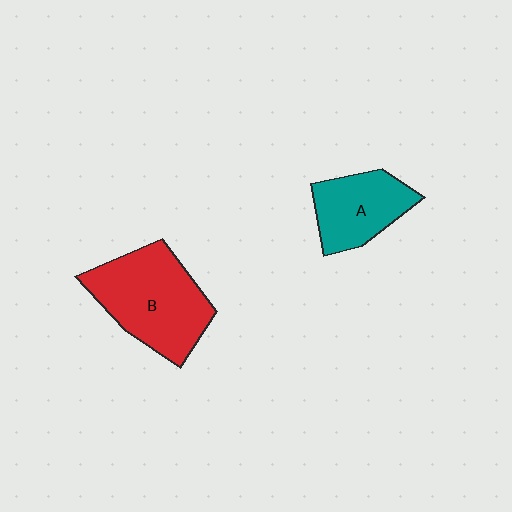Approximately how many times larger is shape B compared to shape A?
Approximately 1.6 times.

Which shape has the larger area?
Shape B (red).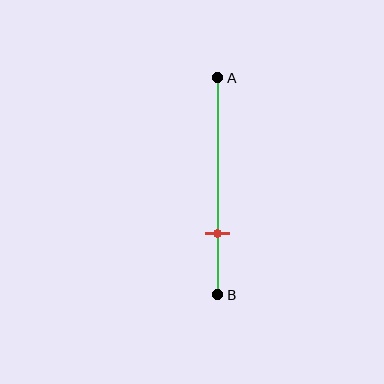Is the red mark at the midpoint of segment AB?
No, the mark is at about 70% from A, not at the 50% midpoint.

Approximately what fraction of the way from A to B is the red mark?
The red mark is approximately 70% of the way from A to B.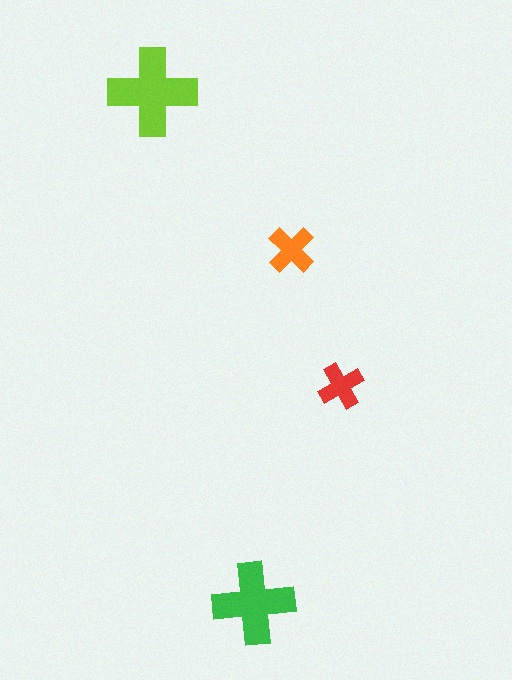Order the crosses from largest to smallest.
the lime one, the green one, the orange one, the red one.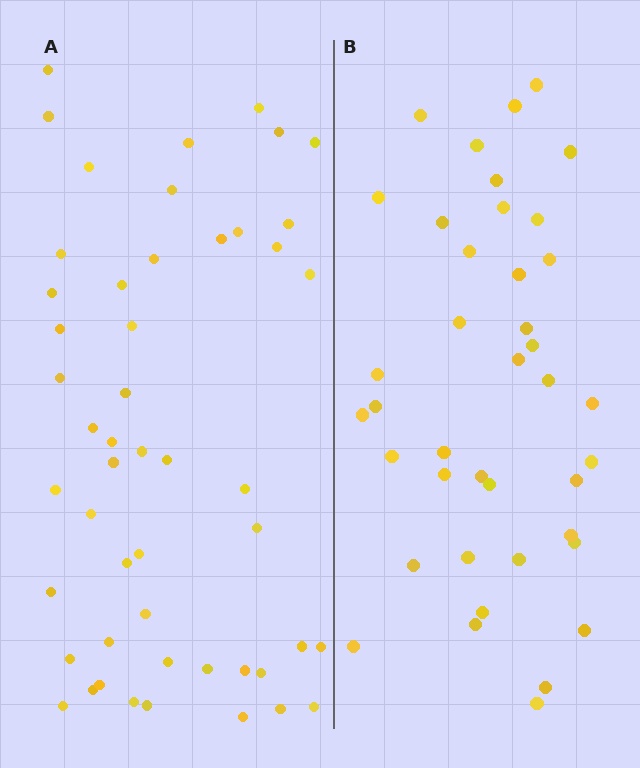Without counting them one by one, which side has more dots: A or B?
Region A (the left region) has more dots.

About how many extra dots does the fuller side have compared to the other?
Region A has roughly 10 or so more dots than region B.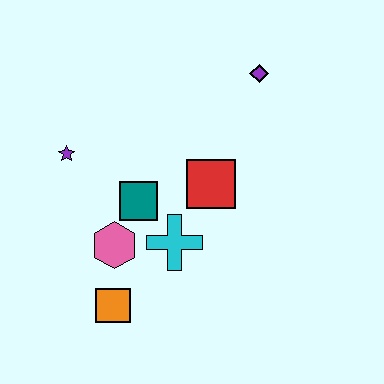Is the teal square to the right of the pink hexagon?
Yes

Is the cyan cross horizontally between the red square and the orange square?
Yes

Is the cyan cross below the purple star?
Yes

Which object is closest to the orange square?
The pink hexagon is closest to the orange square.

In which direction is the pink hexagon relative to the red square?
The pink hexagon is to the left of the red square.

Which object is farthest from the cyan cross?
The purple diamond is farthest from the cyan cross.